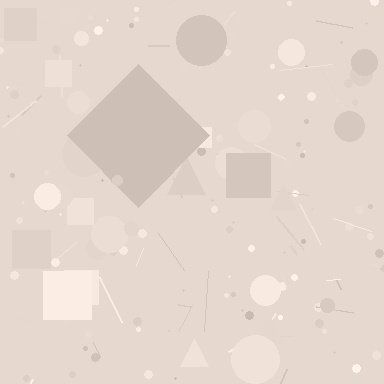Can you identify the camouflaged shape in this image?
The camouflaged shape is a diamond.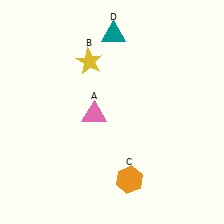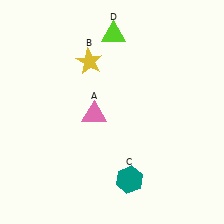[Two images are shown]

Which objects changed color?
C changed from orange to teal. D changed from teal to lime.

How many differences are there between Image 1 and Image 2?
There are 2 differences between the two images.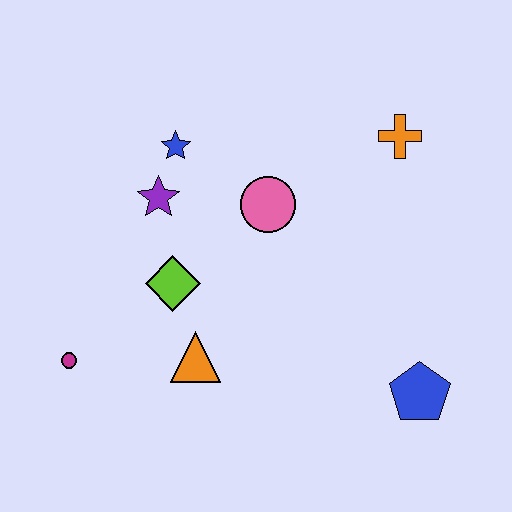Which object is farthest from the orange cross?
The magenta circle is farthest from the orange cross.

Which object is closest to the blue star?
The purple star is closest to the blue star.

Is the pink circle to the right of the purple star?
Yes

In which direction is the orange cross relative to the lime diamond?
The orange cross is to the right of the lime diamond.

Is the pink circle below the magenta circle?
No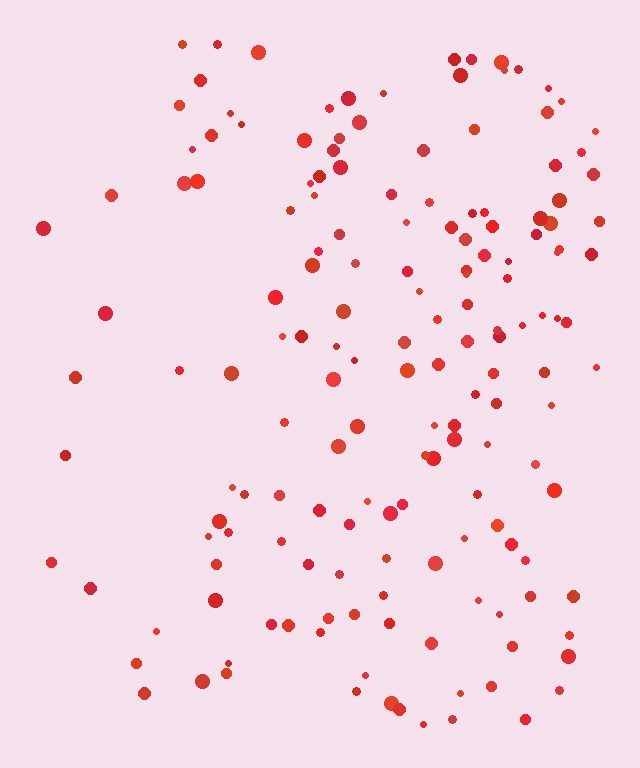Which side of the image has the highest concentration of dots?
The right.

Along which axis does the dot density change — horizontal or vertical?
Horizontal.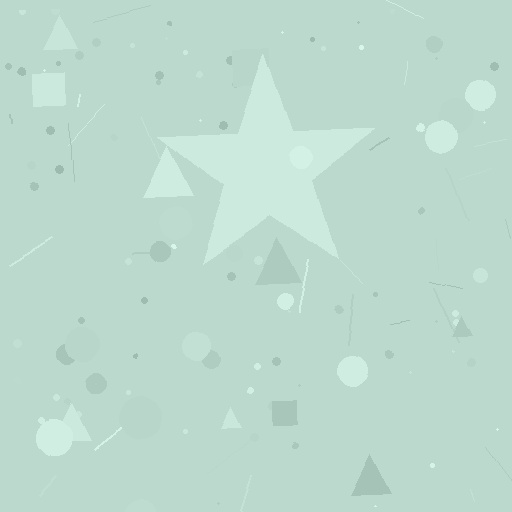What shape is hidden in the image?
A star is hidden in the image.